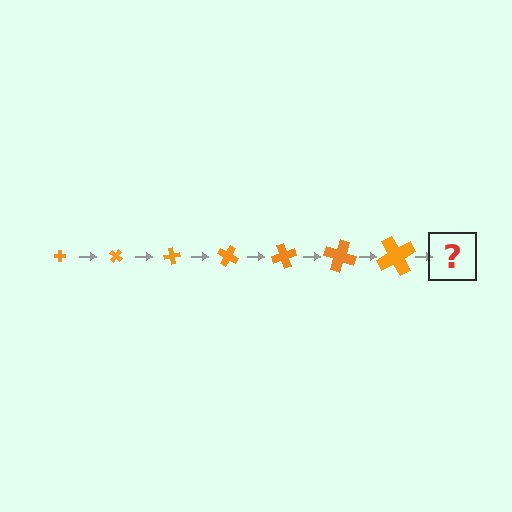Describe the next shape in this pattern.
It should be a cross, larger than the previous one and rotated 280 degrees from the start.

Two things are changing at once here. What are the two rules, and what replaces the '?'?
The two rules are that the cross grows larger each step and it rotates 40 degrees each step. The '?' should be a cross, larger than the previous one and rotated 280 degrees from the start.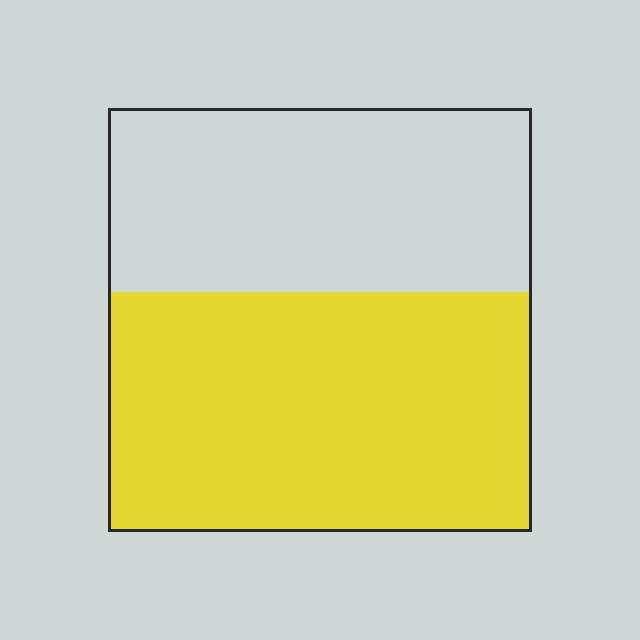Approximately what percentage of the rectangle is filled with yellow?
Approximately 55%.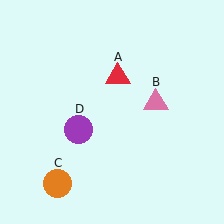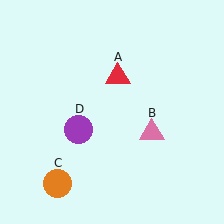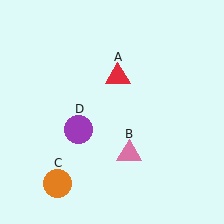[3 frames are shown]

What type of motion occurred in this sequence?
The pink triangle (object B) rotated clockwise around the center of the scene.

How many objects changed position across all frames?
1 object changed position: pink triangle (object B).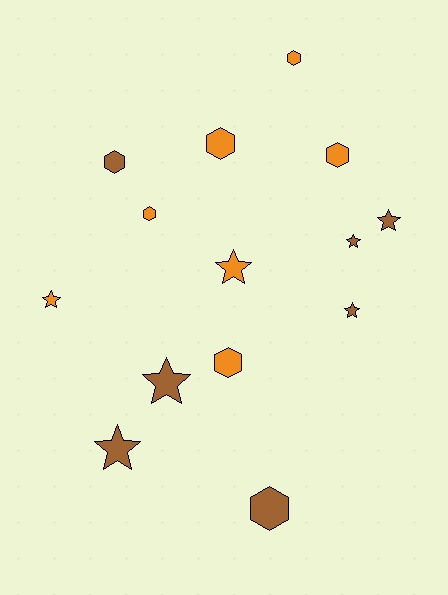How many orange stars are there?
There are 2 orange stars.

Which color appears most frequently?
Orange, with 7 objects.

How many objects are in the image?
There are 14 objects.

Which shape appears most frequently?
Star, with 7 objects.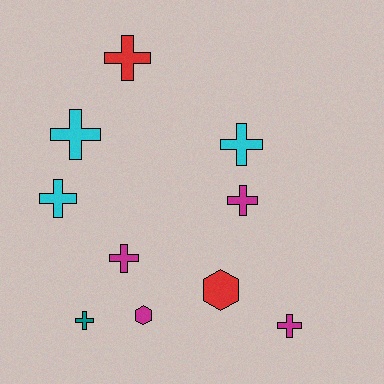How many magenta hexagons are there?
There is 1 magenta hexagon.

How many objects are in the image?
There are 10 objects.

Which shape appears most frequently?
Cross, with 8 objects.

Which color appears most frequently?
Magenta, with 4 objects.